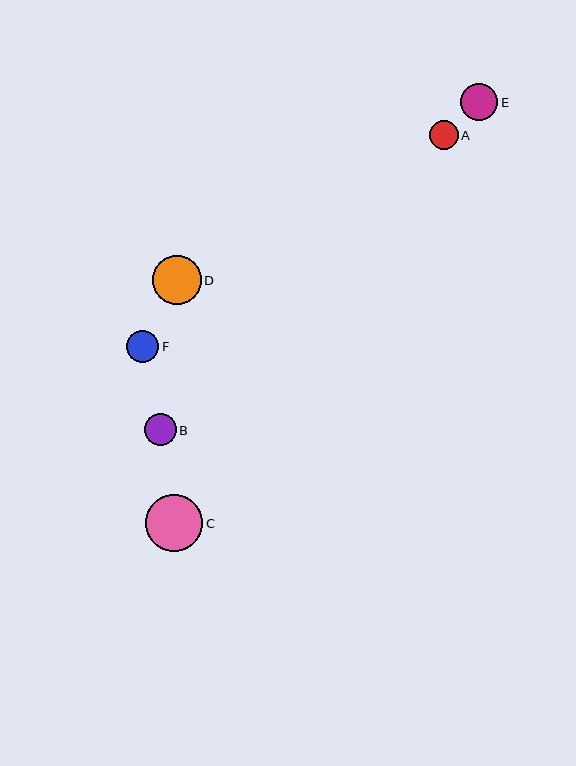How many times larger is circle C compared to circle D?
Circle C is approximately 1.2 times the size of circle D.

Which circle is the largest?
Circle C is the largest with a size of approximately 57 pixels.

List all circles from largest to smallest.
From largest to smallest: C, D, E, F, B, A.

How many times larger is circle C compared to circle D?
Circle C is approximately 1.2 times the size of circle D.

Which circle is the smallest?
Circle A is the smallest with a size of approximately 29 pixels.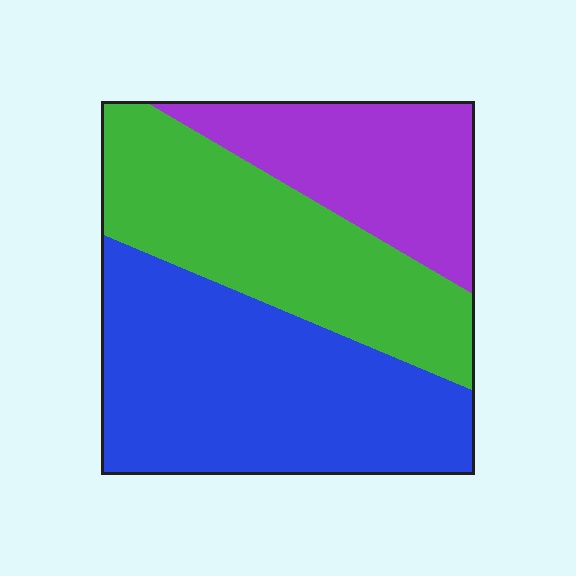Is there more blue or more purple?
Blue.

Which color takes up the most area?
Blue, at roughly 45%.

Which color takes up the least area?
Purple, at roughly 25%.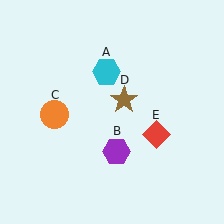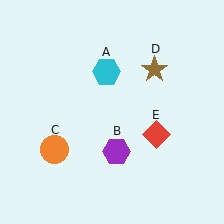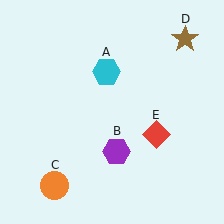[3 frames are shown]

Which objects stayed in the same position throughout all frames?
Cyan hexagon (object A) and purple hexagon (object B) and red diamond (object E) remained stationary.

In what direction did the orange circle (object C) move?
The orange circle (object C) moved down.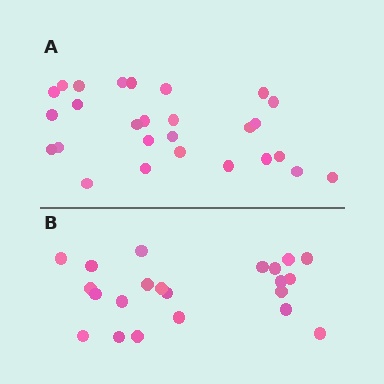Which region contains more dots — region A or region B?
Region A (the top region) has more dots.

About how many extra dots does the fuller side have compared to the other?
Region A has about 5 more dots than region B.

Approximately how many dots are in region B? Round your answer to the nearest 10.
About 20 dots. (The exact count is 22, which rounds to 20.)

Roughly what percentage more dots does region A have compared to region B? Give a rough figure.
About 25% more.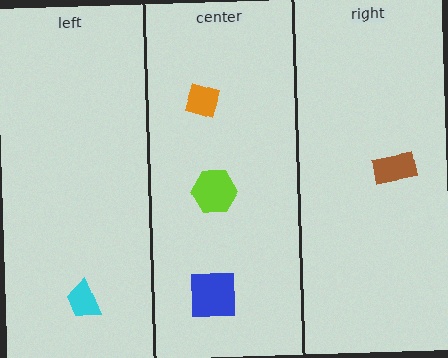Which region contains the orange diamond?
The center region.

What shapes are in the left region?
The cyan trapezoid.